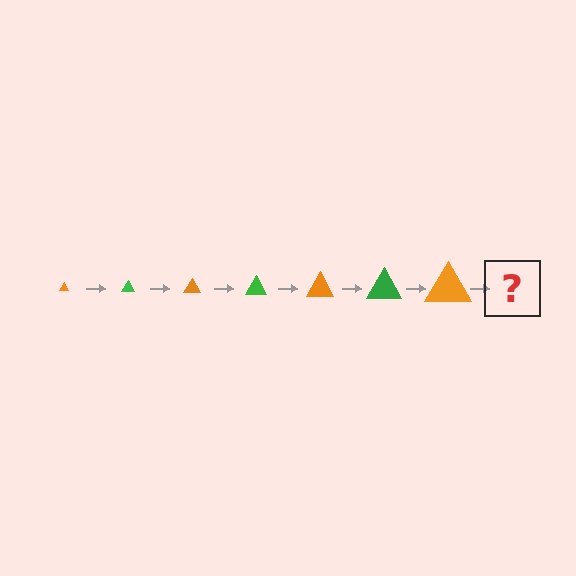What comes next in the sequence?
The next element should be a green triangle, larger than the previous one.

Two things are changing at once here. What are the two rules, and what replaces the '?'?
The two rules are that the triangle grows larger each step and the color cycles through orange and green. The '?' should be a green triangle, larger than the previous one.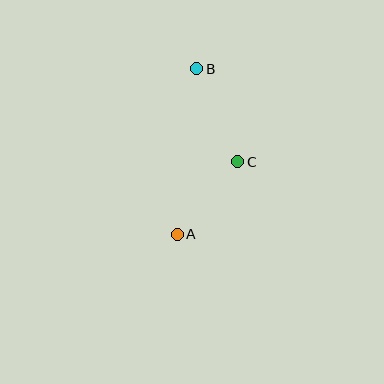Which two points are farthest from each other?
Points A and B are farthest from each other.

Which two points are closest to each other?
Points A and C are closest to each other.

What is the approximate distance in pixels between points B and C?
The distance between B and C is approximately 102 pixels.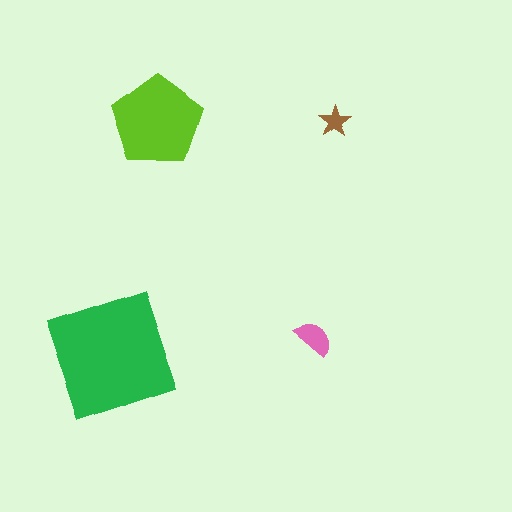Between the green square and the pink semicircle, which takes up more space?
The green square.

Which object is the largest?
The green square.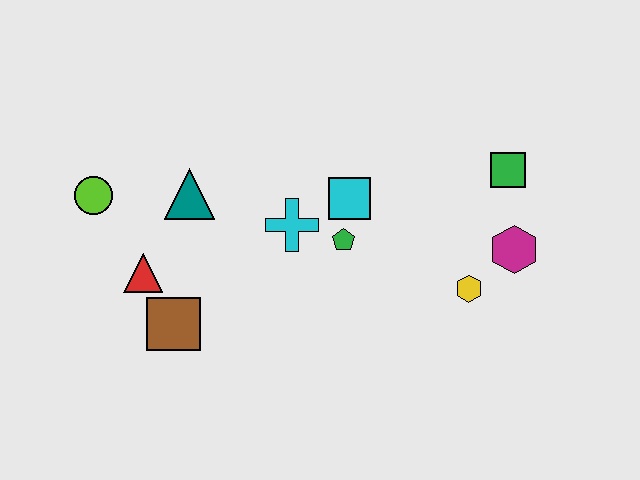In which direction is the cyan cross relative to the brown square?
The cyan cross is to the right of the brown square.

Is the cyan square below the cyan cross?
No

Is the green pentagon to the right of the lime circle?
Yes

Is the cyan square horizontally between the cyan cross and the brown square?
No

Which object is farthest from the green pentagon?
The lime circle is farthest from the green pentagon.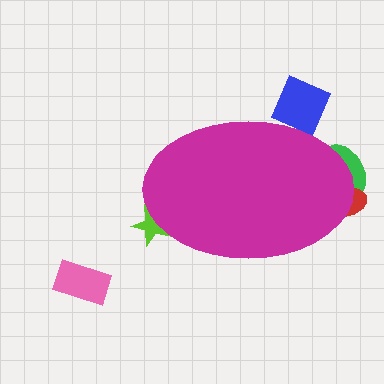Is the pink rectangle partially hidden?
No, the pink rectangle is fully visible.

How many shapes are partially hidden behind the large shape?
4 shapes are partially hidden.